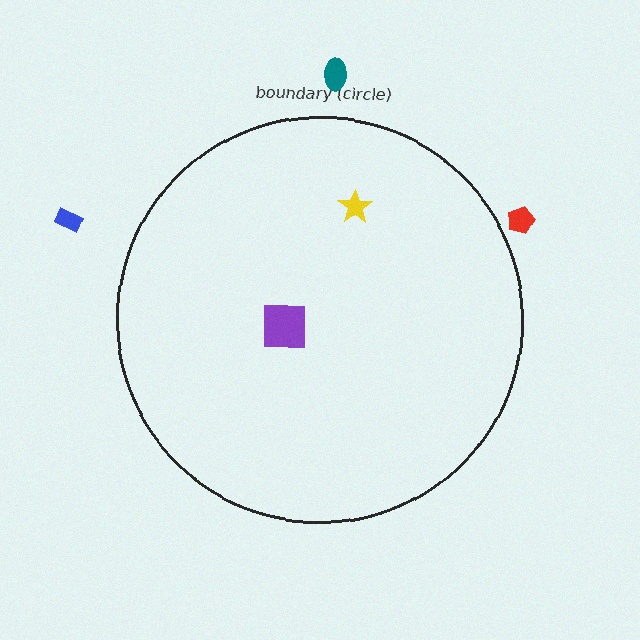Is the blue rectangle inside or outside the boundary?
Outside.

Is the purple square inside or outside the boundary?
Inside.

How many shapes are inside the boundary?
2 inside, 3 outside.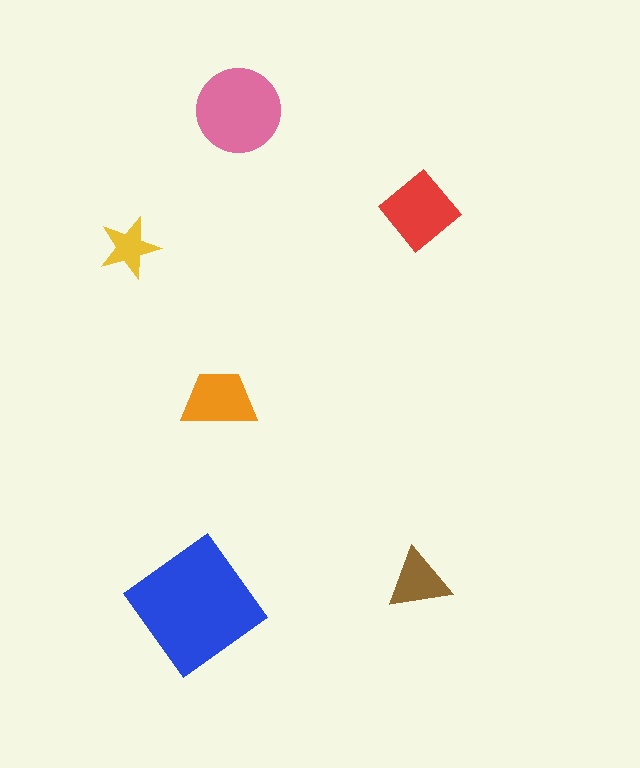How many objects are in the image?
There are 6 objects in the image.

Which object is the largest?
The blue diamond.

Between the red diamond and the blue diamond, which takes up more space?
The blue diamond.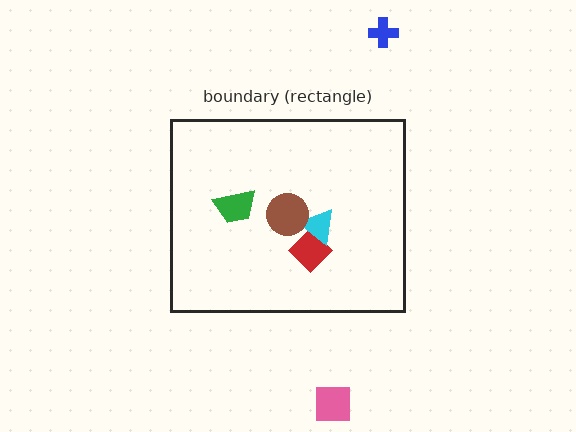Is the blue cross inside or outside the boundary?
Outside.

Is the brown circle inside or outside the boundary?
Inside.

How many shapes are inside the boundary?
4 inside, 2 outside.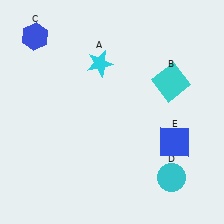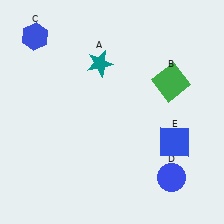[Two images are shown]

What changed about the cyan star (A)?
In Image 1, A is cyan. In Image 2, it changed to teal.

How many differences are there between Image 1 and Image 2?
There are 3 differences between the two images.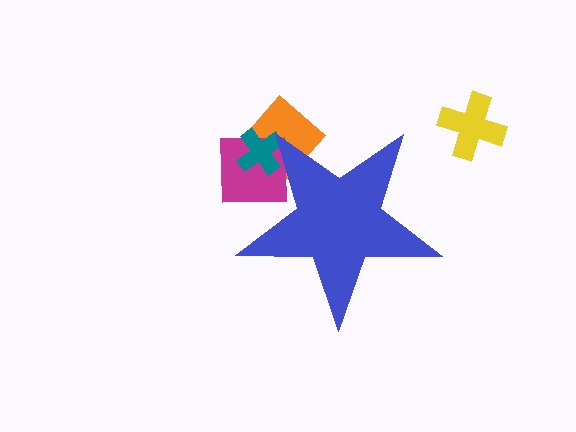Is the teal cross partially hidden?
Yes, the teal cross is partially hidden behind the blue star.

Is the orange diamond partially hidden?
Yes, the orange diamond is partially hidden behind the blue star.